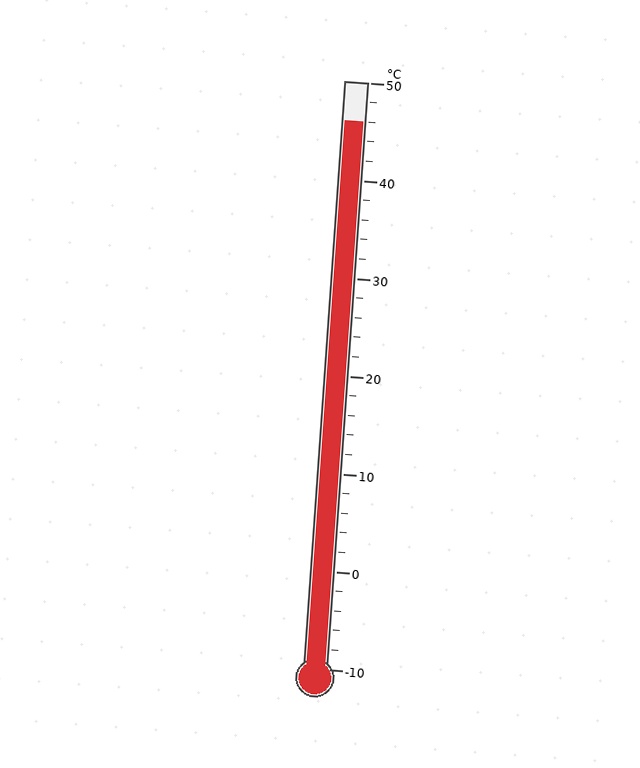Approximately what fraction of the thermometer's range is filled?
The thermometer is filled to approximately 95% of its range.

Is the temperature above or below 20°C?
The temperature is above 20°C.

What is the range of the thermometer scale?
The thermometer scale ranges from -10°C to 50°C.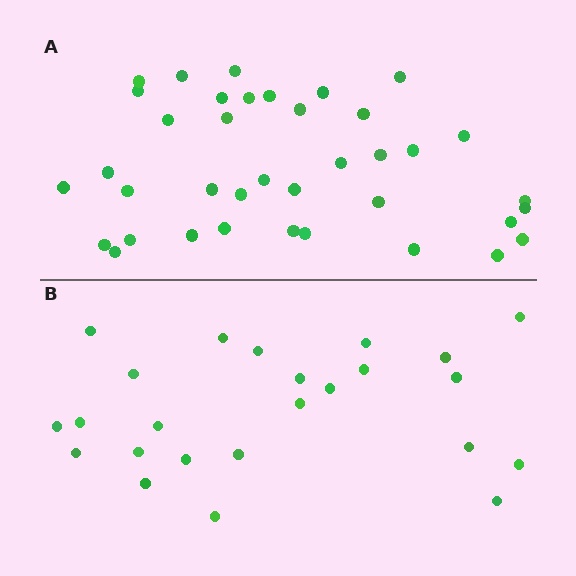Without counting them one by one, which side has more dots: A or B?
Region A (the top region) has more dots.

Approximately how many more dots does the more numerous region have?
Region A has approximately 15 more dots than region B.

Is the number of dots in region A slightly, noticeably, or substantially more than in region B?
Region A has substantially more. The ratio is roughly 1.6 to 1.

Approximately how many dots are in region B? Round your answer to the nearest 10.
About 20 dots. (The exact count is 24, which rounds to 20.)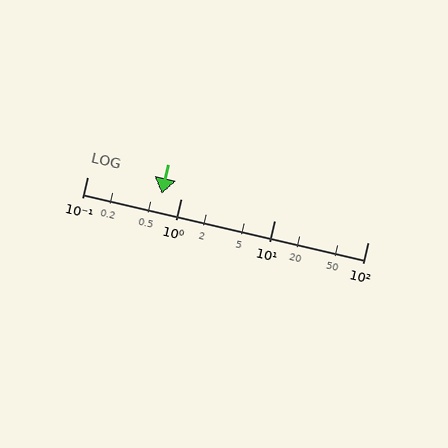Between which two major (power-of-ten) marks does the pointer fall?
The pointer is between 0.1 and 1.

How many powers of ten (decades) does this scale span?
The scale spans 3 decades, from 0.1 to 100.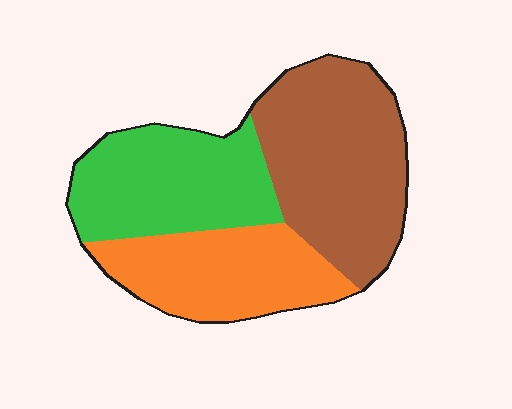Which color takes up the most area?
Brown, at roughly 40%.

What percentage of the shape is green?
Green covers 31% of the shape.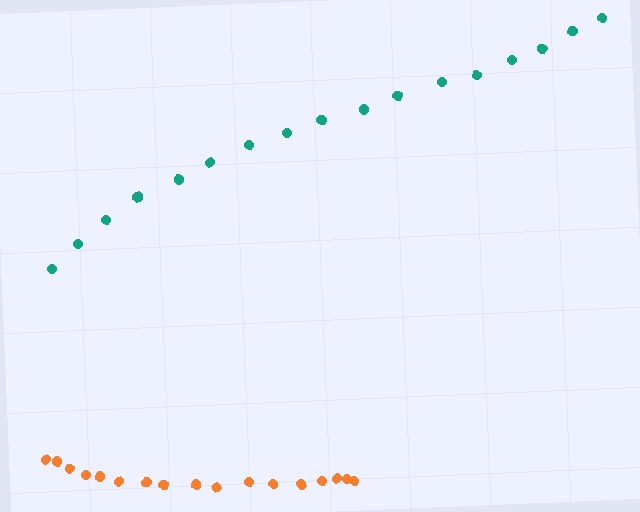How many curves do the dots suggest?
There are 2 distinct paths.